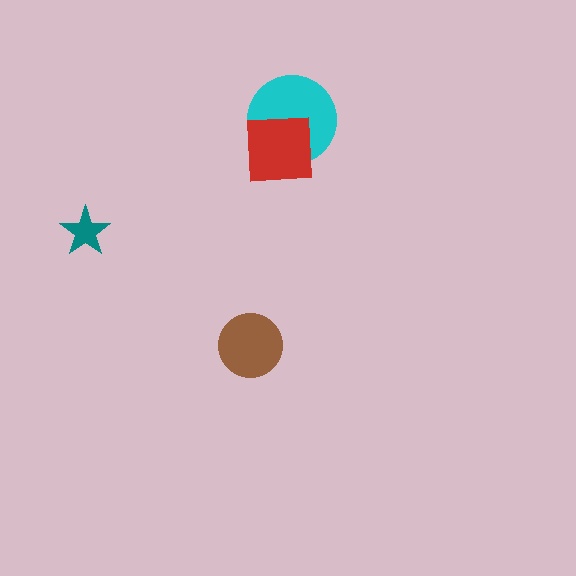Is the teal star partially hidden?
No, no other shape covers it.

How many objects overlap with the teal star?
0 objects overlap with the teal star.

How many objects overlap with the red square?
1 object overlaps with the red square.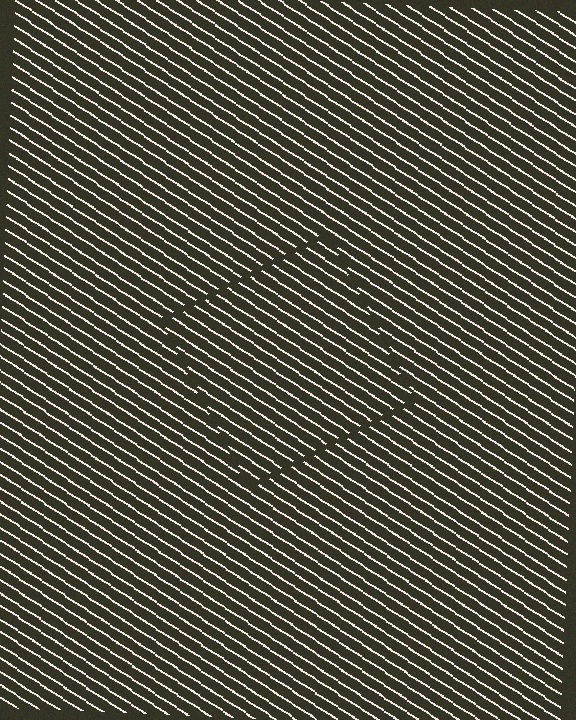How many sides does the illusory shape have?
4 sides — the line-ends trace a square.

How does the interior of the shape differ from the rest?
The interior of the shape contains the same grating, shifted by half a period — the contour is defined by the phase discontinuity where line-ends from the inner and outer gratings abut.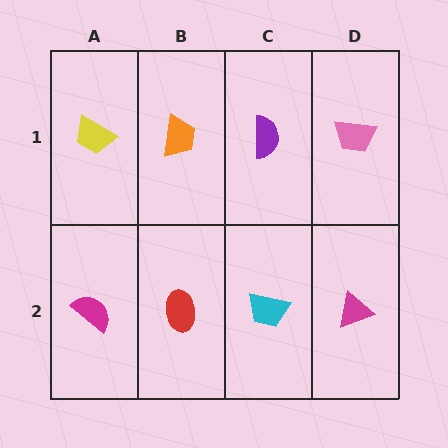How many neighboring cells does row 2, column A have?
2.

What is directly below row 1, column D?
A magenta triangle.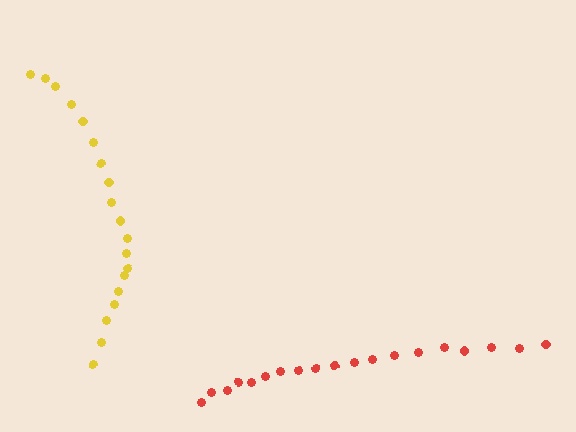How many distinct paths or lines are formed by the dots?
There are 2 distinct paths.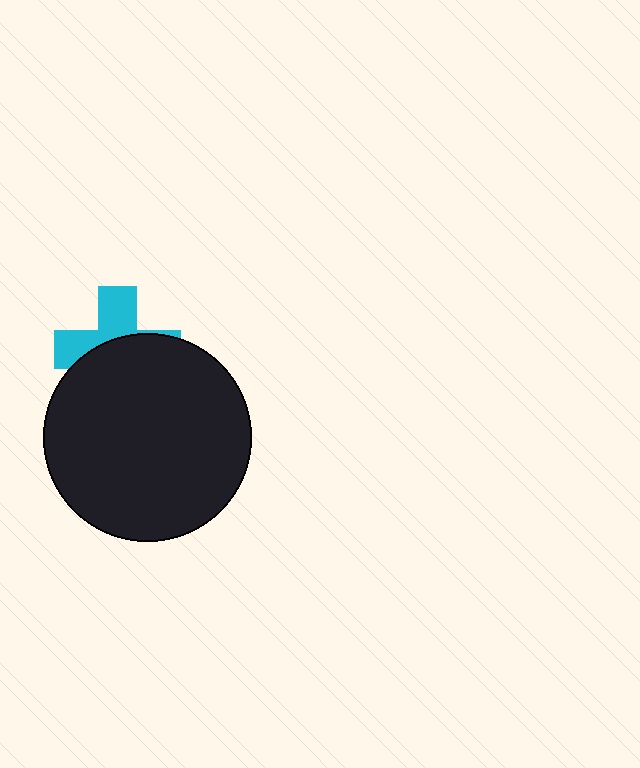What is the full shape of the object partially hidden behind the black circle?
The partially hidden object is a cyan cross.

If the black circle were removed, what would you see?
You would see the complete cyan cross.